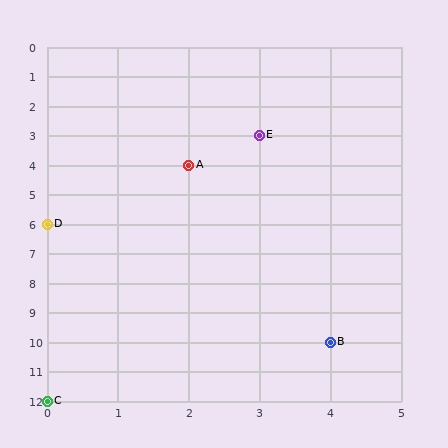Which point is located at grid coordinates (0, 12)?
Point C is at (0, 12).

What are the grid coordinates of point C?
Point C is at grid coordinates (0, 12).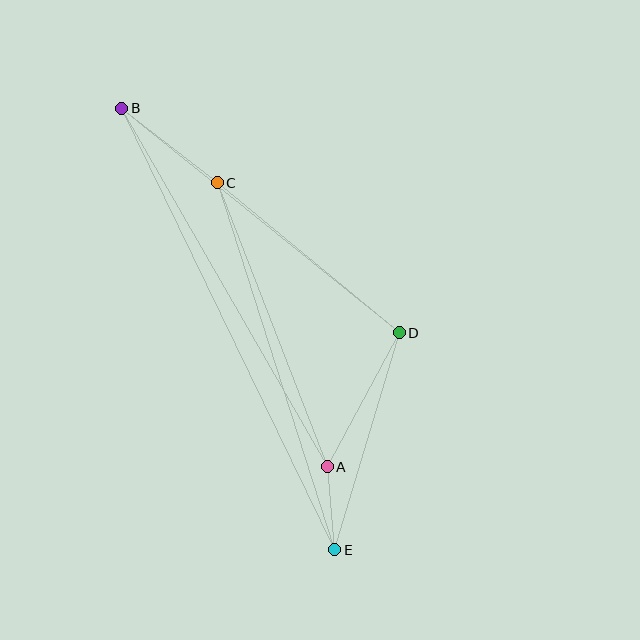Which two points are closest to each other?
Points A and E are closest to each other.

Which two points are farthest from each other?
Points B and E are farthest from each other.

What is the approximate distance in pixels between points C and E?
The distance between C and E is approximately 385 pixels.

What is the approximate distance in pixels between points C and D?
The distance between C and D is approximately 236 pixels.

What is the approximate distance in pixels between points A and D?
The distance between A and D is approximately 152 pixels.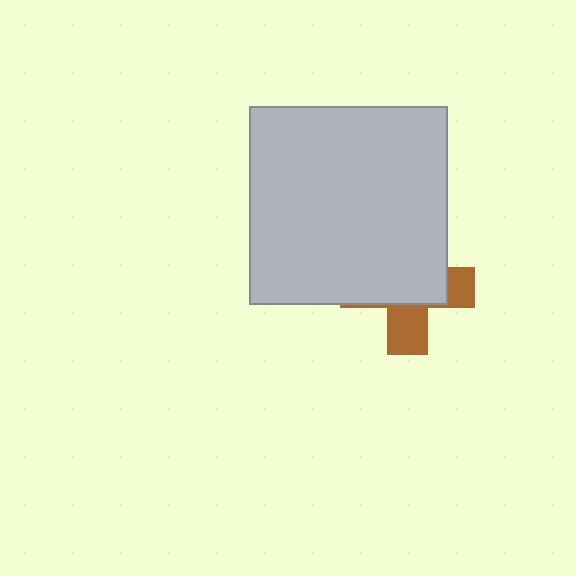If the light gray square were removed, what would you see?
You would see the complete brown cross.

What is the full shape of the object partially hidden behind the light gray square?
The partially hidden object is a brown cross.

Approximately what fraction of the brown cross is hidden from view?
Roughly 65% of the brown cross is hidden behind the light gray square.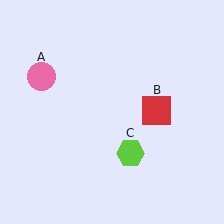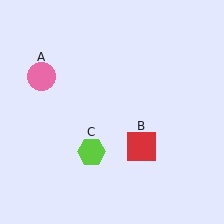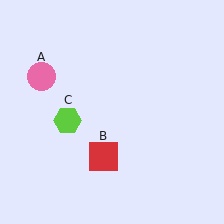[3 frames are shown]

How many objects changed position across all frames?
2 objects changed position: red square (object B), lime hexagon (object C).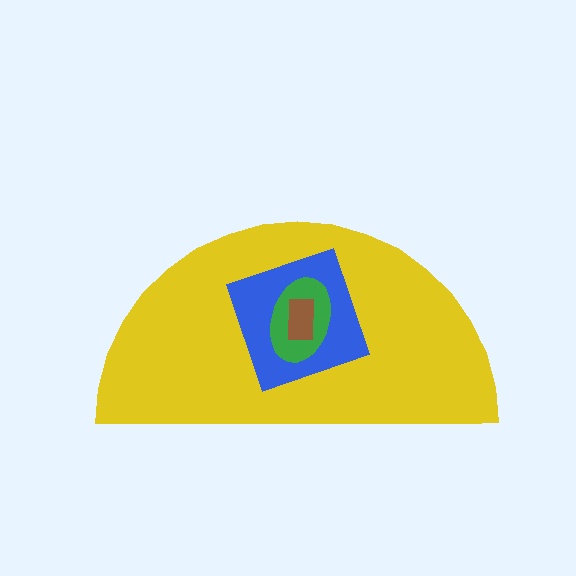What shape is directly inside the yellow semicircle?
The blue diamond.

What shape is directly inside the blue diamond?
The green ellipse.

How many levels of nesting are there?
4.